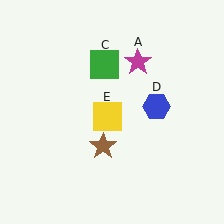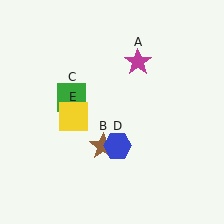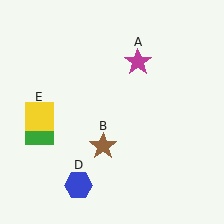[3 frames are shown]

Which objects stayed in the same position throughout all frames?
Magenta star (object A) and brown star (object B) remained stationary.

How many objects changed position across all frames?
3 objects changed position: green square (object C), blue hexagon (object D), yellow square (object E).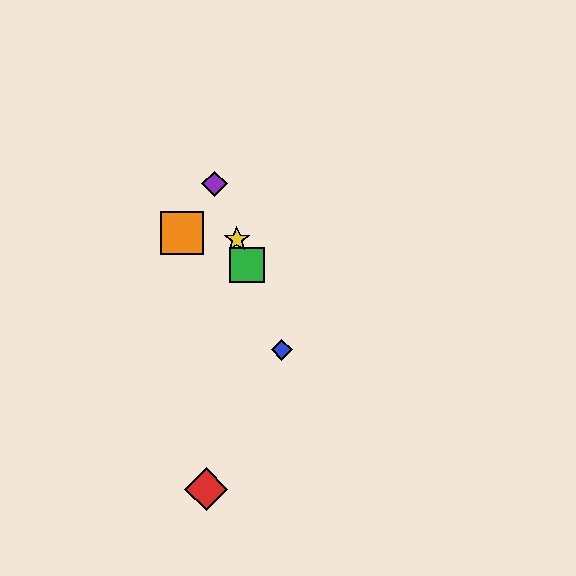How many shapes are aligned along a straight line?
4 shapes (the blue diamond, the green square, the yellow star, the purple diamond) are aligned along a straight line.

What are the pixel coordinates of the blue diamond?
The blue diamond is at (282, 350).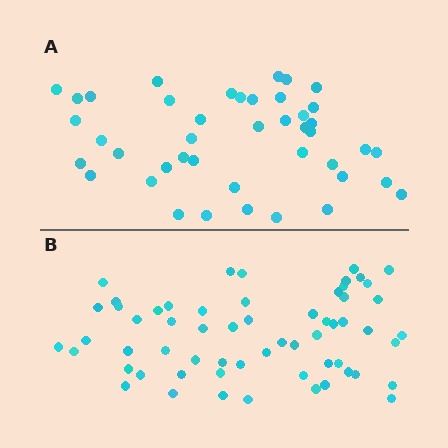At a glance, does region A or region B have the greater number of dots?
Region B (the bottom region) has more dots.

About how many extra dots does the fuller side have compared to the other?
Region B has approximately 15 more dots than region A.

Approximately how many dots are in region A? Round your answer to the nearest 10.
About 40 dots. (The exact count is 43, which rounds to 40.)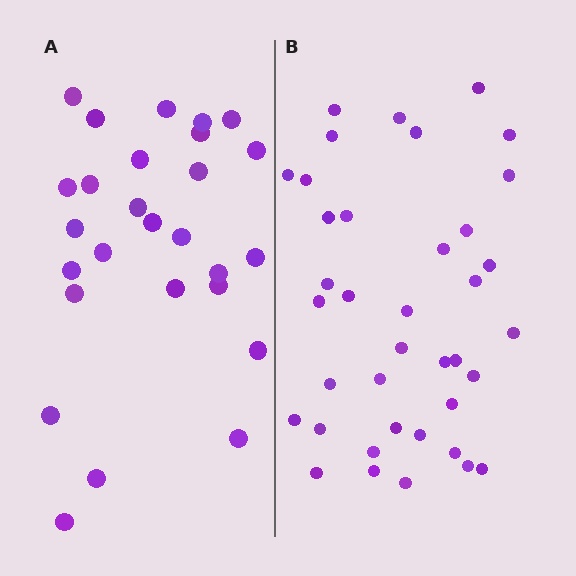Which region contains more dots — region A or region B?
Region B (the right region) has more dots.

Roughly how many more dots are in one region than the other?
Region B has roughly 12 or so more dots than region A.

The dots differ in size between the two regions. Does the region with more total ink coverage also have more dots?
No. Region A has more total ink coverage because its dots are larger, but region B actually contains more individual dots. Total area can be misleading — the number of items is what matters here.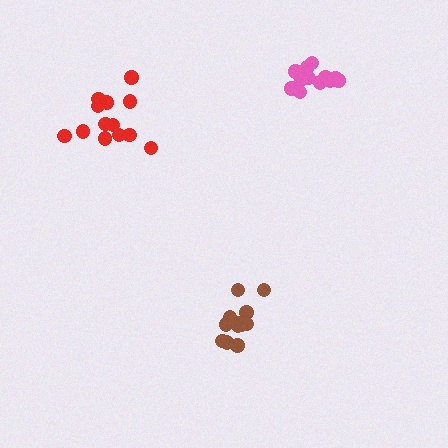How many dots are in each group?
Group 1: 12 dots, Group 2: 13 dots, Group 3: 12 dots (37 total).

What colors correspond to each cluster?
The clusters are colored: brown, red, pink.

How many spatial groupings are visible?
There are 3 spatial groupings.